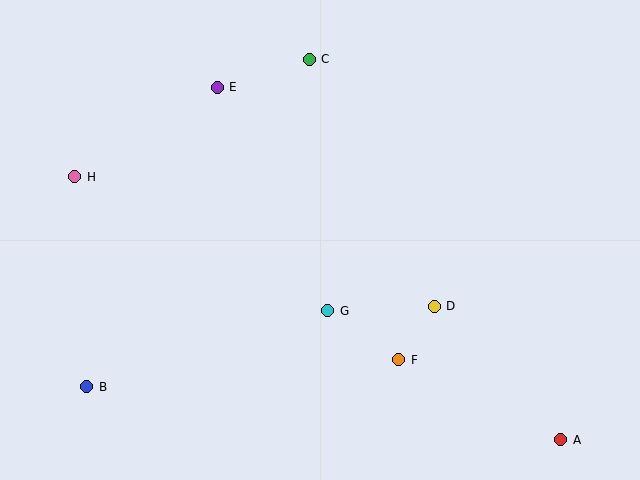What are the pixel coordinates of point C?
Point C is at (309, 59).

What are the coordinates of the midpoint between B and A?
The midpoint between B and A is at (324, 413).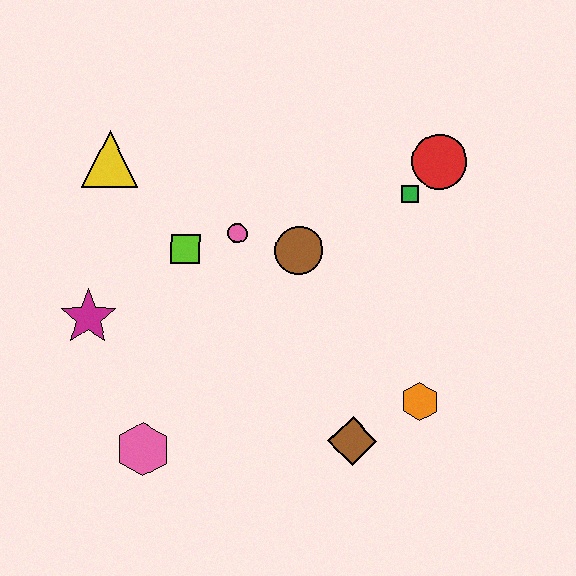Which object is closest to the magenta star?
The lime square is closest to the magenta star.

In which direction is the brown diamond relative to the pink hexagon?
The brown diamond is to the right of the pink hexagon.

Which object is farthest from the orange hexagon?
The yellow triangle is farthest from the orange hexagon.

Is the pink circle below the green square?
Yes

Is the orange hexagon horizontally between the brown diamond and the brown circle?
No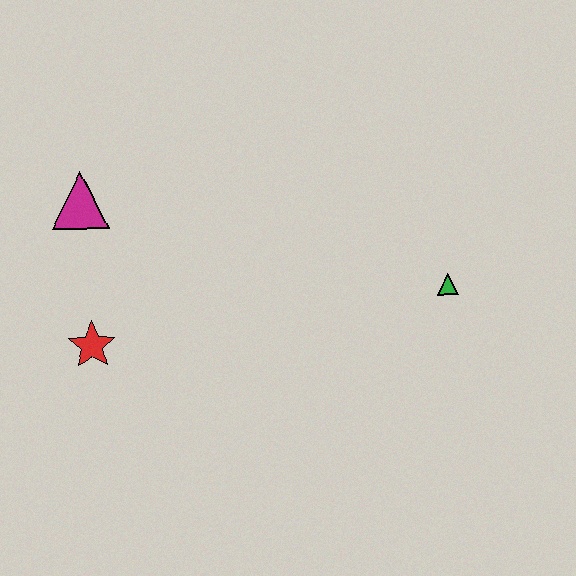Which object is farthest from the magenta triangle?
The green triangle is farthest from the magenta triangle.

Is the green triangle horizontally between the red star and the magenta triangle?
No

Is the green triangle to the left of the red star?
No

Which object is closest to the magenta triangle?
The red star is closest to the magenta triangle.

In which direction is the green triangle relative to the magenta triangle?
The green triangle is to the right of the magenta triangle.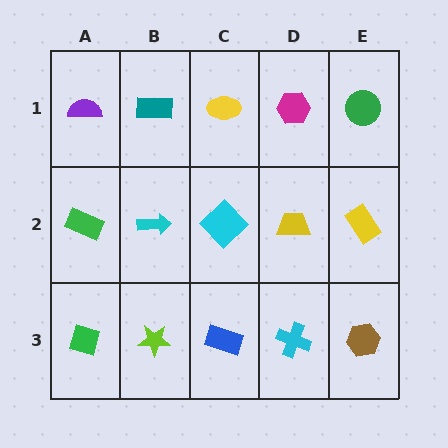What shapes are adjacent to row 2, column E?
A green circle (row 1, column E), a brown hexagon (row 3, column E), a yellow trapezoid (row 2, column D).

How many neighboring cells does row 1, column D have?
3.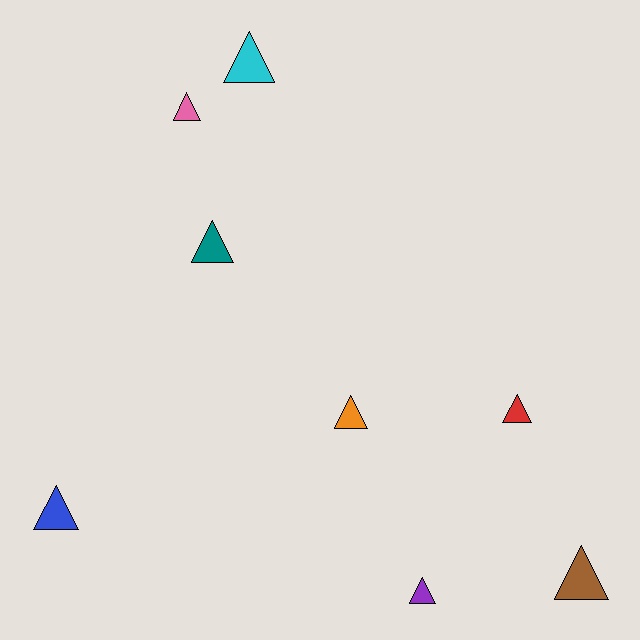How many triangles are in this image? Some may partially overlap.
There are 8 triangles.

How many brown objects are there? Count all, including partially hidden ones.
There is 1 brown object.